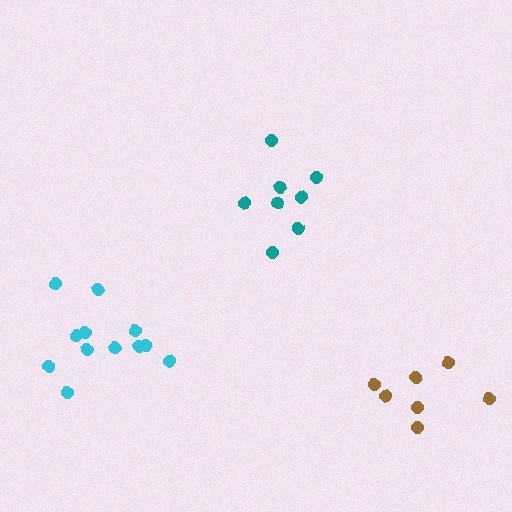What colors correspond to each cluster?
The clusters are colored: cyan, brown, teal.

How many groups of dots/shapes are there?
There are 3 groups.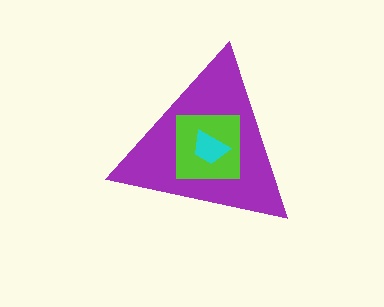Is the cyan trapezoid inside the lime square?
Yes.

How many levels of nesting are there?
3.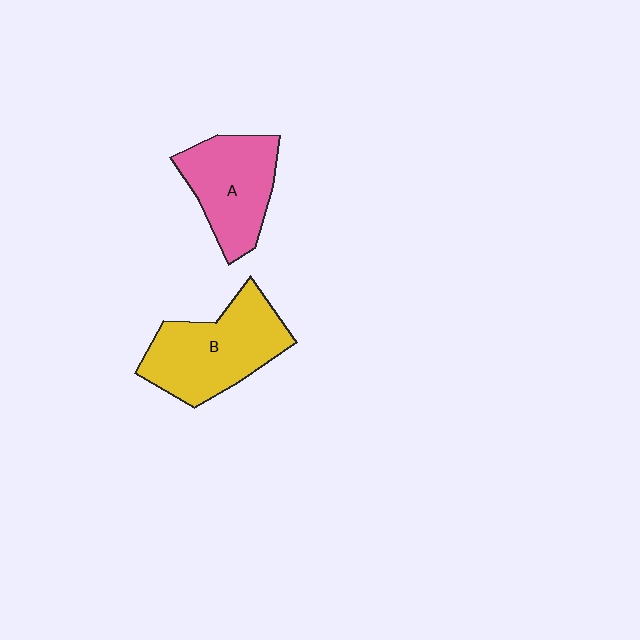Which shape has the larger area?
Shape B (yellow).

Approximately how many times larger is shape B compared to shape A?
Approximately 1.2 times.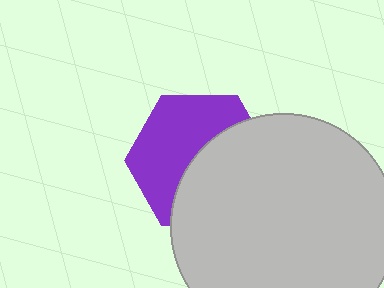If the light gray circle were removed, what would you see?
You would see the complete purple hexagon.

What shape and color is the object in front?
The object in front is a light gray circle.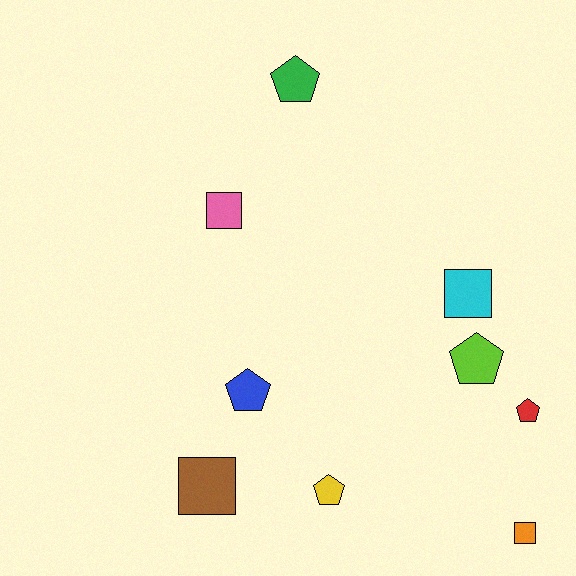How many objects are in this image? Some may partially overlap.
There are 9 objects.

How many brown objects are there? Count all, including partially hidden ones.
There is 1 brown object.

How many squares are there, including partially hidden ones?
There are 4 squares.